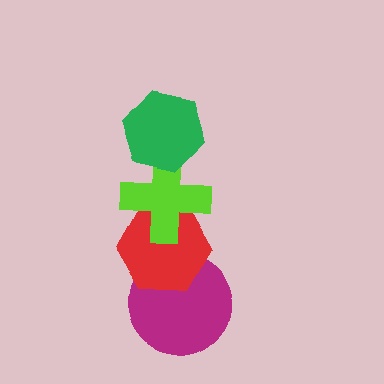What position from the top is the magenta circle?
The magenta circle is 4th from the top.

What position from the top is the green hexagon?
The green hexagon is 1st from the top.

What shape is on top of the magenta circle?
The red hexagon is on top of the magenta circle.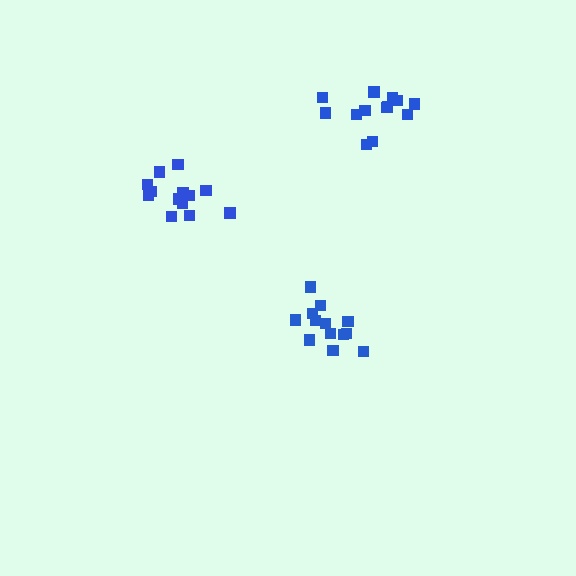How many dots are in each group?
Group 1: 13 dots, Group 2: 13 dots, Group 3: 13 dots (39 total).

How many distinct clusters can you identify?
There are 3 distinct clusters.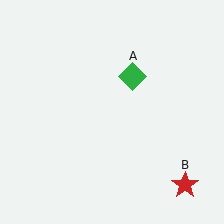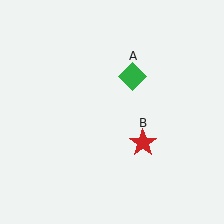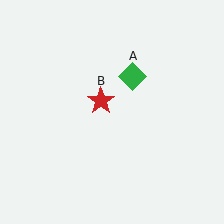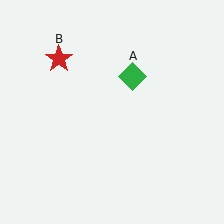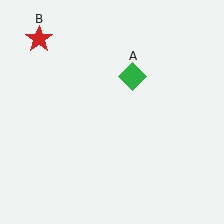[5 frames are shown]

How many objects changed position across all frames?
1 object changed position: red star (object B).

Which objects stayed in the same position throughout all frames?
Green diamond (object A) remained stationary.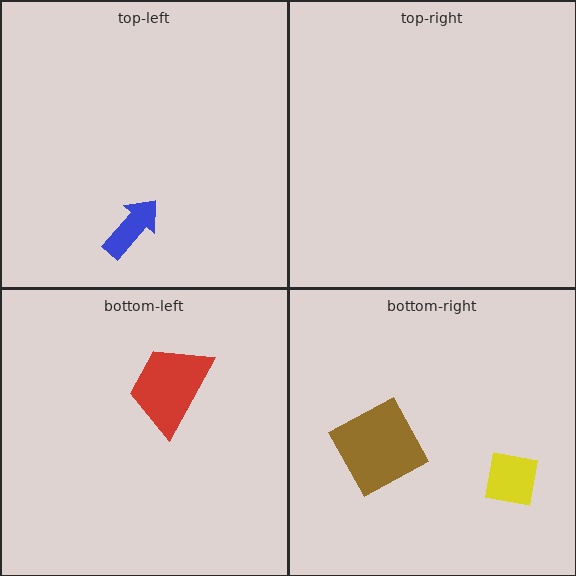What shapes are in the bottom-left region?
The red trapezoid.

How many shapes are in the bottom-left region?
1.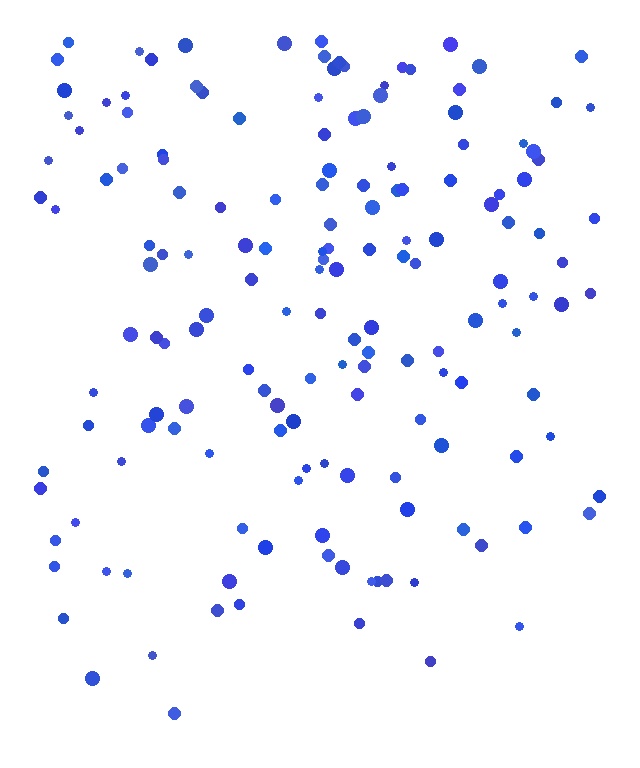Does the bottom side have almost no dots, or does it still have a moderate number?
Still a moderate number, just noticeably fewer than the top.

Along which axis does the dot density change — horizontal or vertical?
Vertical.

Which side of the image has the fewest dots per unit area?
The bottom.